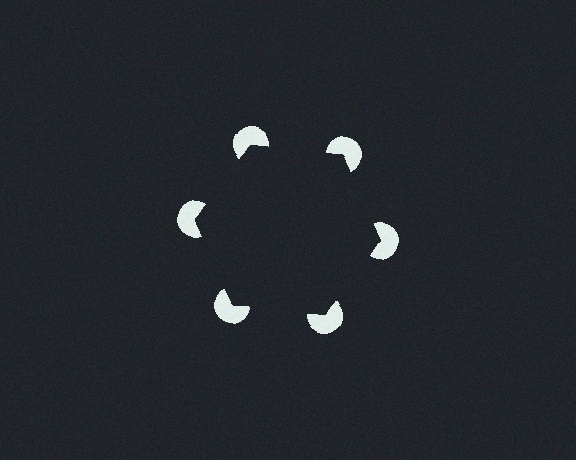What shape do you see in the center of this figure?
An illusory hexagon — its edges are inferred from the aligned wedge cuts in the pac-man discs, not physically drawn.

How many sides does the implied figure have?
6 sides.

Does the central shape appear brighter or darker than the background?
It typically appears slightly darker than the background, even though no actual brightness change is drawn.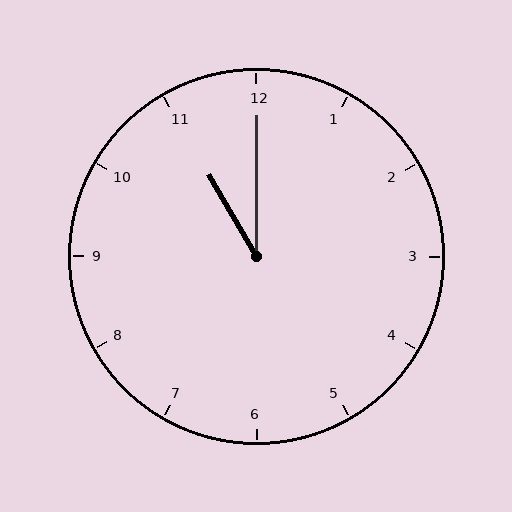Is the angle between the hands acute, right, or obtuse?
It is acute.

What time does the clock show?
11:00.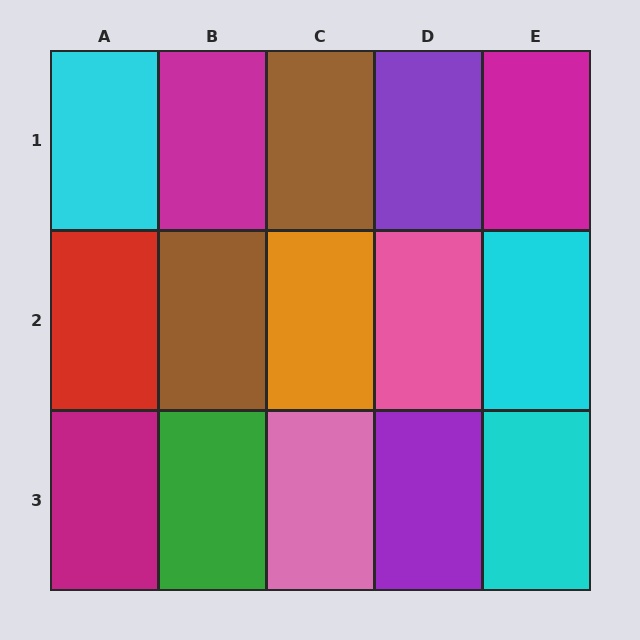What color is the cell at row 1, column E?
Magenta.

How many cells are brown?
2 cells are brown.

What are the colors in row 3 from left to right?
Magenta, green, pink, purple, cyan.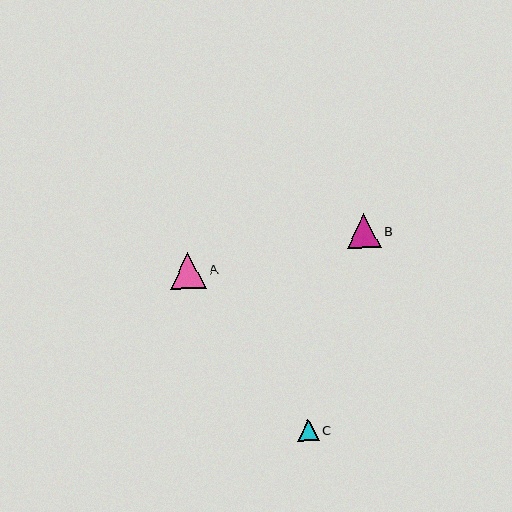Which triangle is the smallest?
Triangle C is the smallest with a size of approximately 21 pixels.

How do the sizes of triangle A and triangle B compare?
Triangle A and triangle B are approximately the same size.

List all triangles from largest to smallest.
From largest to smallest: A, B, C.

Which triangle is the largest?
Triangle A is the largest with a size of approximately 36 pixels.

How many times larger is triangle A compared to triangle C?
Triangle A is approximately 1.7 times the size of triangle C.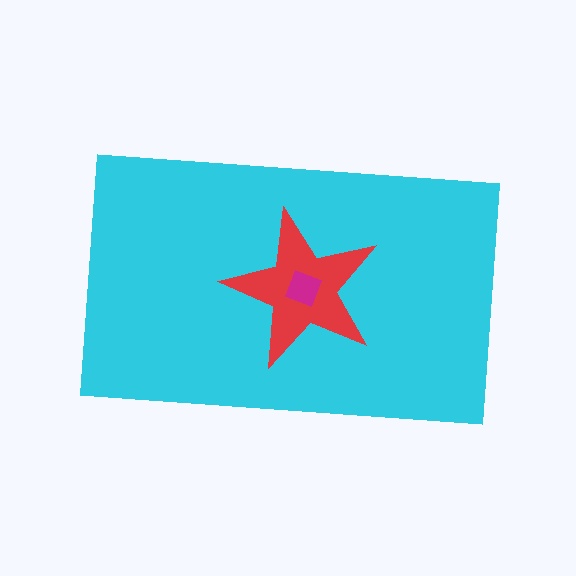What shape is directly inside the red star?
The magenta diamond.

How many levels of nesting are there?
3.